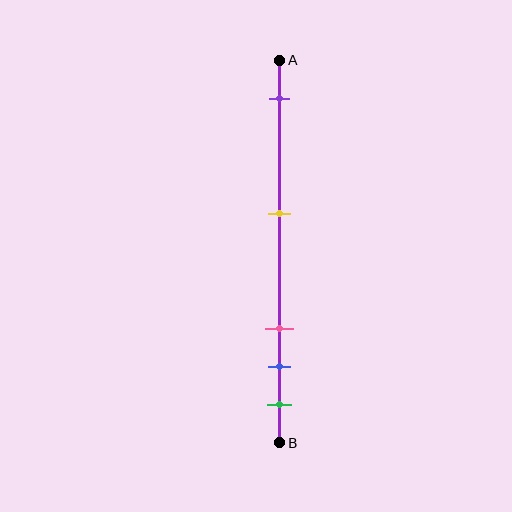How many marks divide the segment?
There are 5 marks dividing the segment.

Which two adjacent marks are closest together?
The blue and green marks are the closest adjacent pair.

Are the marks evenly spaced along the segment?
No, the marks are not evenly spaced.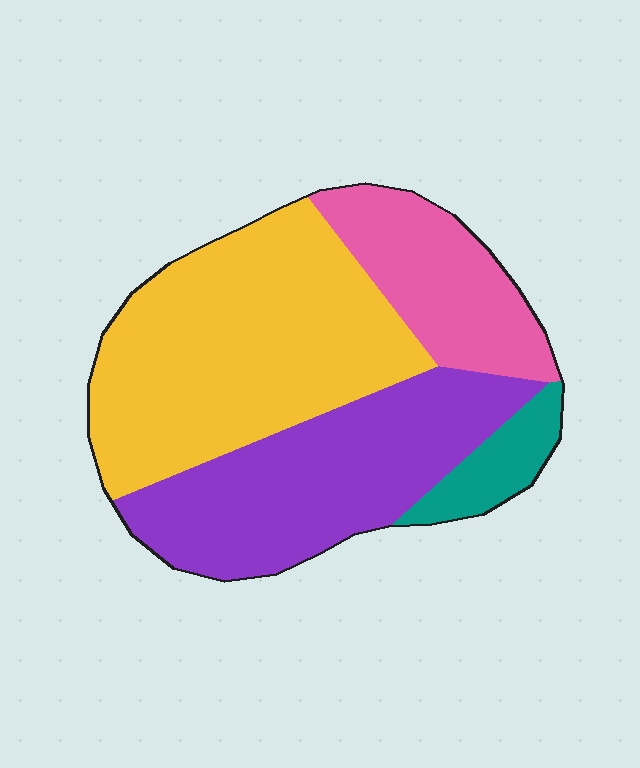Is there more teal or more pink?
Pink.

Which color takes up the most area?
Yellow, at roughly 45%.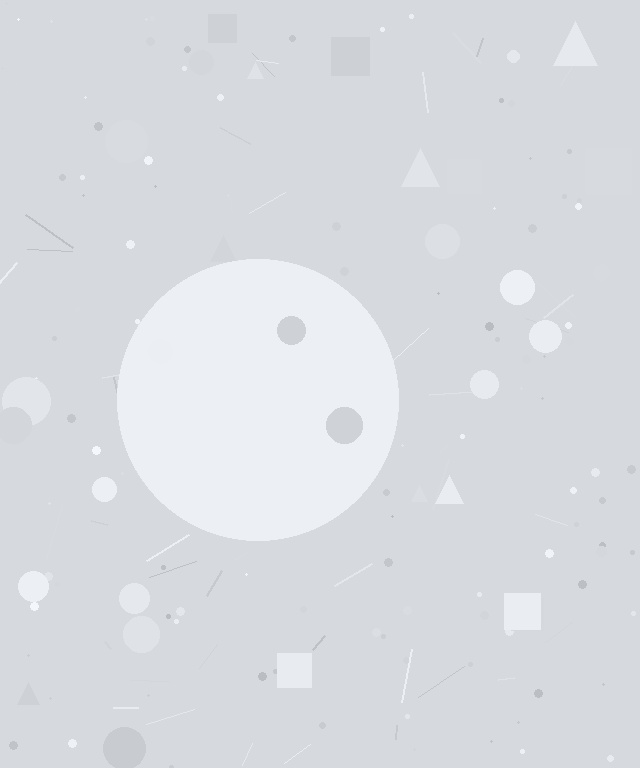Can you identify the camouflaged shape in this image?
The camouflaged shape is a circle.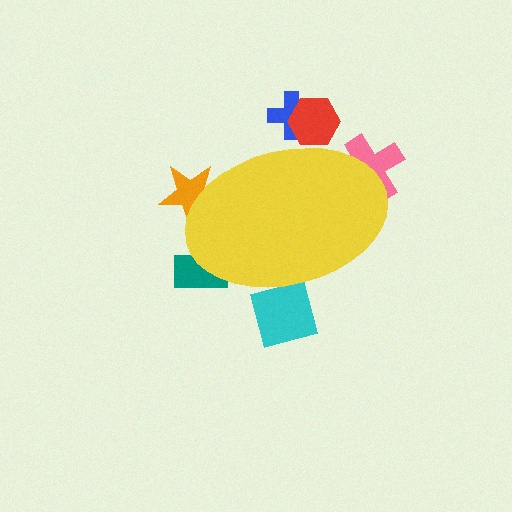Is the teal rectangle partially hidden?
Yes, the teal rectangle is partially hidden behind the yellow ellipse.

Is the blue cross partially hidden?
Yes, the blue cross is partially hidden behind the yellow ellipse.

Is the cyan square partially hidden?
Yes, the cyan square is partially hidden behind the yellow ellipse.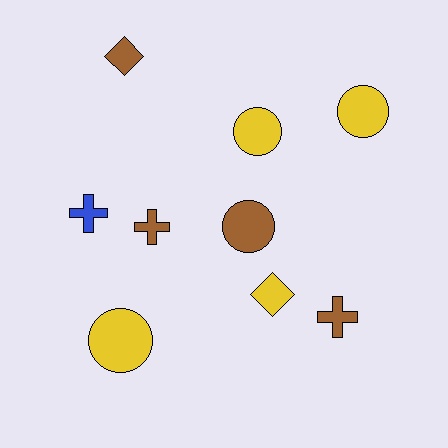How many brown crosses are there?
There are 2 brown crosses.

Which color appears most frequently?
Yellow, with 4 objects.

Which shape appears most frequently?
Circle, with 4 objects.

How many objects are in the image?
There are 9 objects.